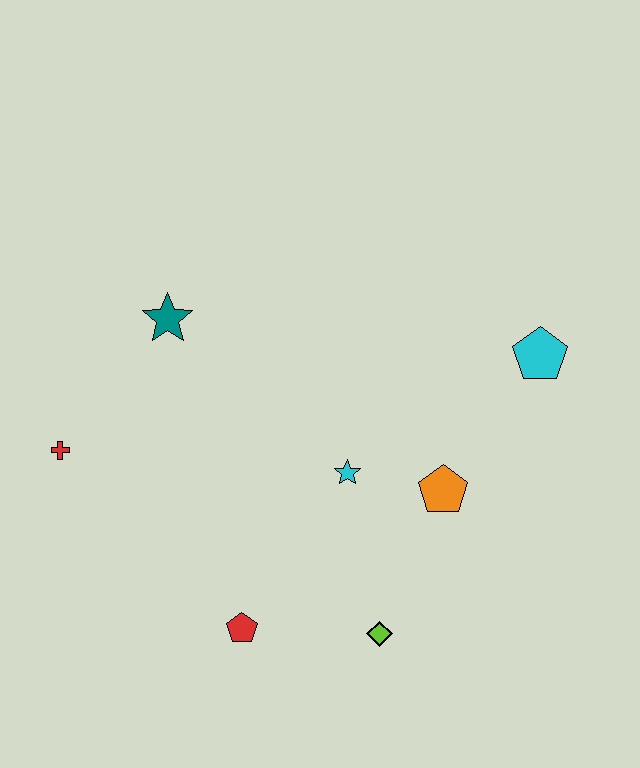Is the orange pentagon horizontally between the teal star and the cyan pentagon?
Yes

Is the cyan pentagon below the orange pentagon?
No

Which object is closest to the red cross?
The teal star is closest to the red cross.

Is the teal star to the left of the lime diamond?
Yes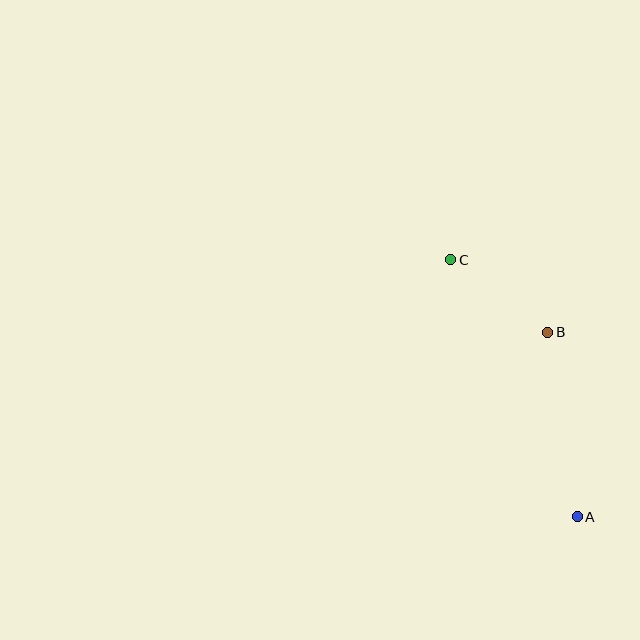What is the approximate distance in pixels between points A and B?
The distance between A and B is approximately 187 pixels.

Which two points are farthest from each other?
Points A and C are farthest from each other.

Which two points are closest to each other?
Points B and C are closest to each other.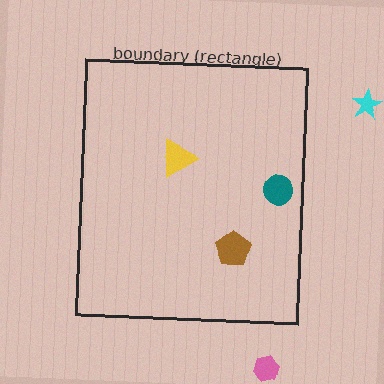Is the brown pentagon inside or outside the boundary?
Inside.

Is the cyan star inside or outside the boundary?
Outside.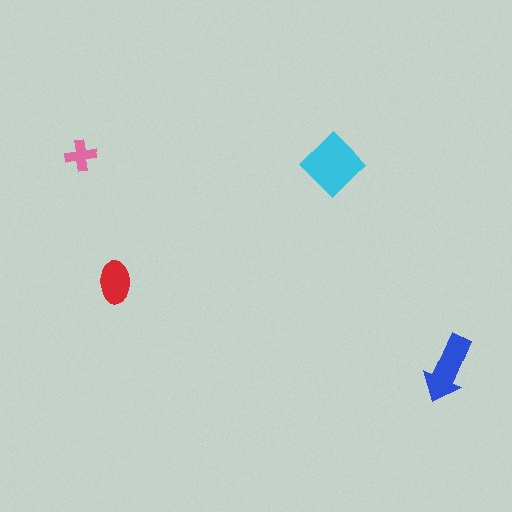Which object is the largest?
The cyan diamond.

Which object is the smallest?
The pink cross.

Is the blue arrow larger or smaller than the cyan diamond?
Smaller.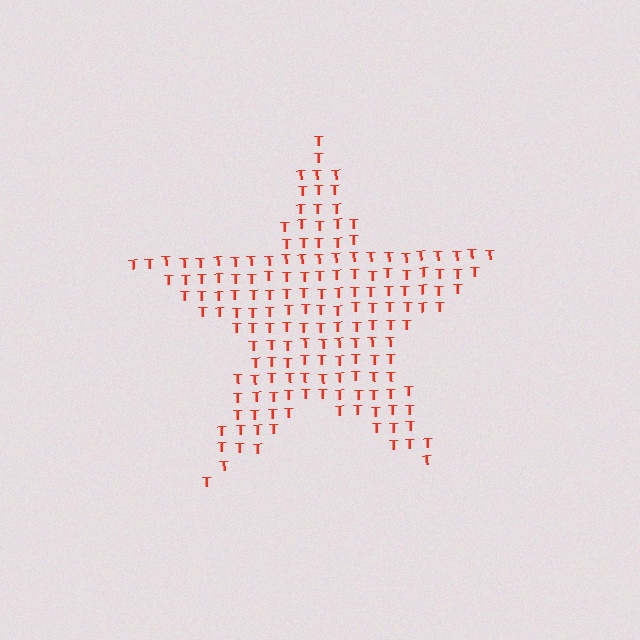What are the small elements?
The small elements are letter T's.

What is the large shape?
The large shape is a star.